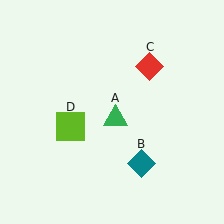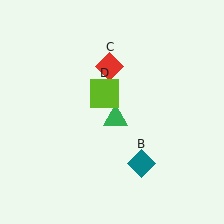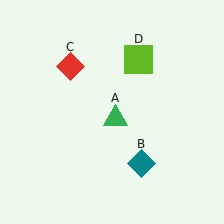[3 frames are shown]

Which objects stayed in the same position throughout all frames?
Green triangle (object A) and teal diamond (object B) remained stationary.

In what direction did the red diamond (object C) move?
The red diamond (object C) moved left.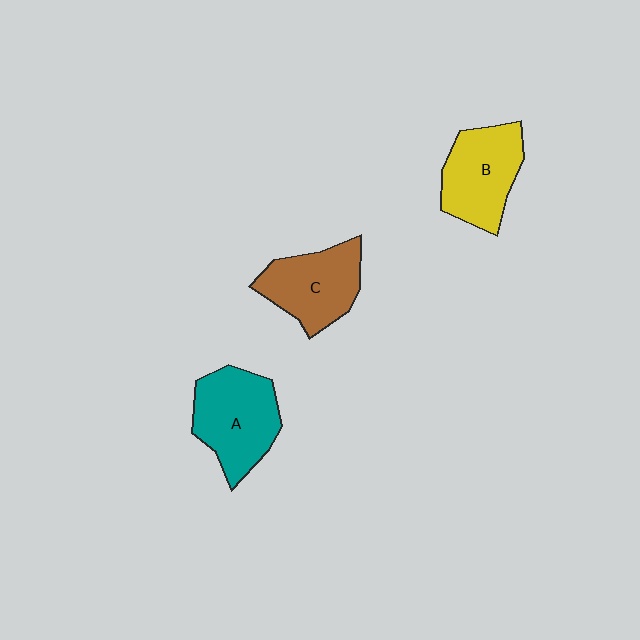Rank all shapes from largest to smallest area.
From largest to smallest: A (teal), B (yellow), C (brown).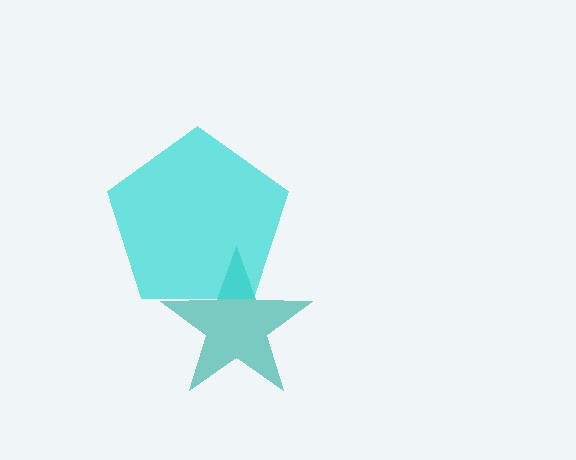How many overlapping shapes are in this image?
There are 2 overlapping shapes in the image.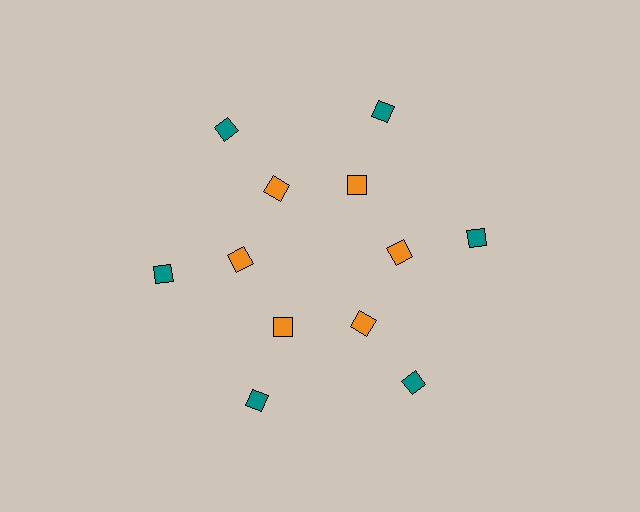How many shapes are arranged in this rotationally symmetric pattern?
There are 12 shapes, arranged in 6 groups of 2.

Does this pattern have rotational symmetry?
Yes, this pattern has 6-fold rotational symmetry. It looks the same after rotating 60 degrees around the center.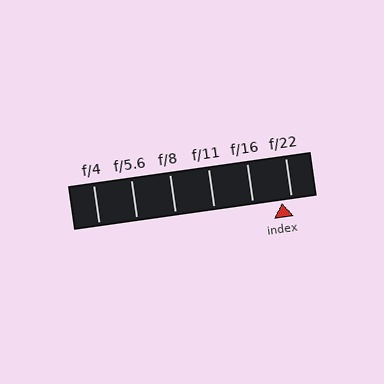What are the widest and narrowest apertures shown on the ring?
The widest aperture shown is f/4 and the narrowest is f/22.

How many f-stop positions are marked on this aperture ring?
There are 6 f-stop positions marked.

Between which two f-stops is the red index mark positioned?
The index mark is between f/16 and f/22.